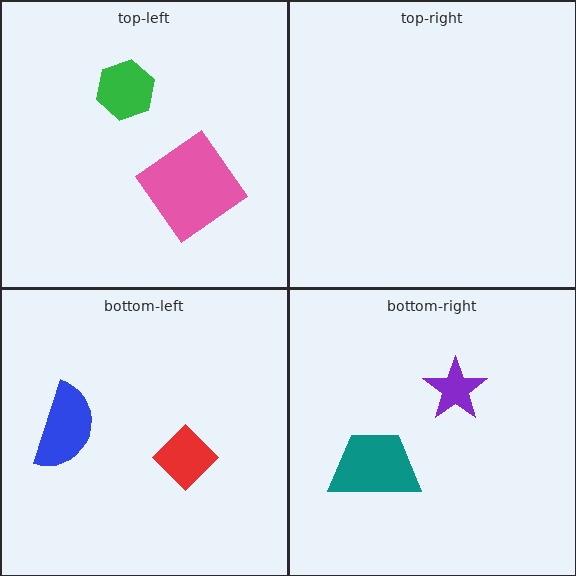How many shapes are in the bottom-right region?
2.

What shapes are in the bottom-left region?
The blue semicircle, the red diamond.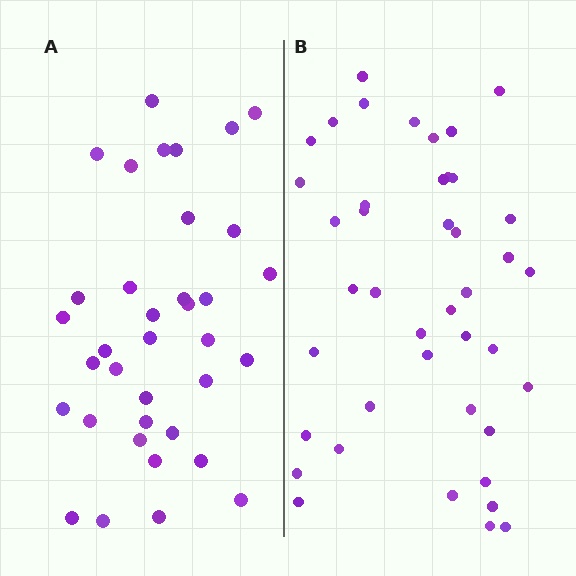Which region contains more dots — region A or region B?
Region B (the right region) has more dots.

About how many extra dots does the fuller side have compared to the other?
Region B has about 6 more dots than region A.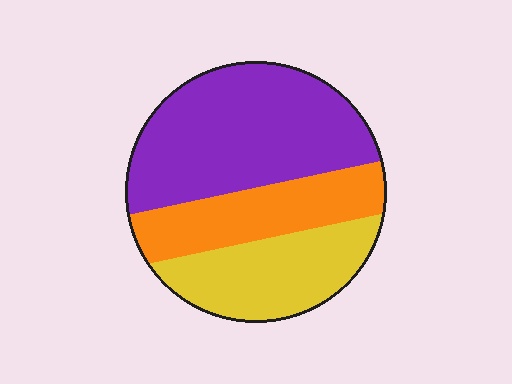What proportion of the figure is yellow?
Yellow takes up about one quarter (1/4) of the figure.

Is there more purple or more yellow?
Purple.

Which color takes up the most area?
Purple, at roughly 50%.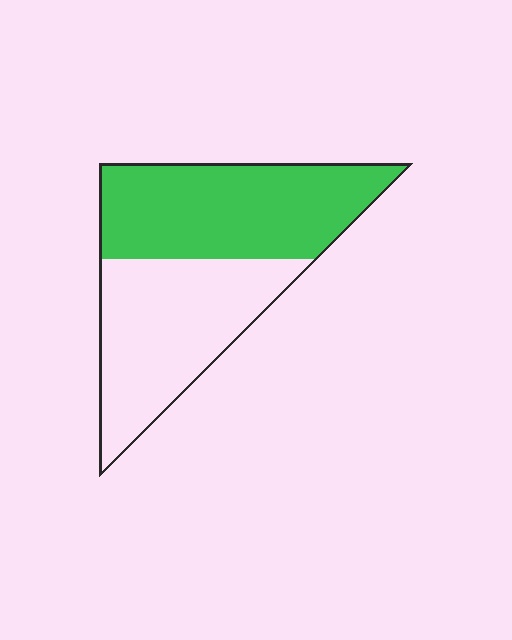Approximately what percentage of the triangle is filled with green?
Approximately 50%.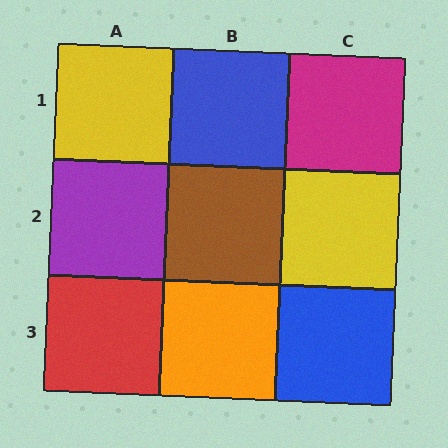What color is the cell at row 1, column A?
Yellow.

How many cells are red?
1 cell is red.